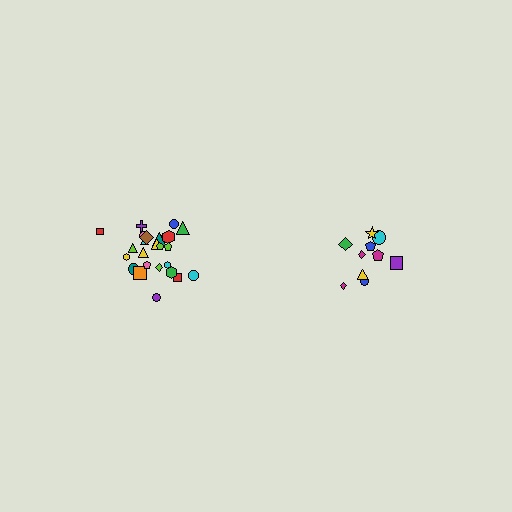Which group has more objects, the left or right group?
The left group.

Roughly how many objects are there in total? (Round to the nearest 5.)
Roughly 35 objects in total.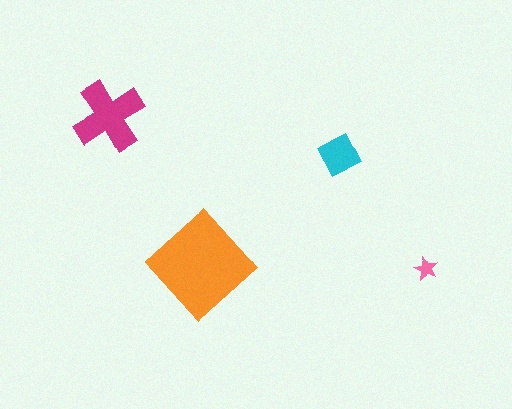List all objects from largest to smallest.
The orange diamond, the magenta cross, the cyan diamond, the pink star.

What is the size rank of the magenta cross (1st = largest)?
2nd.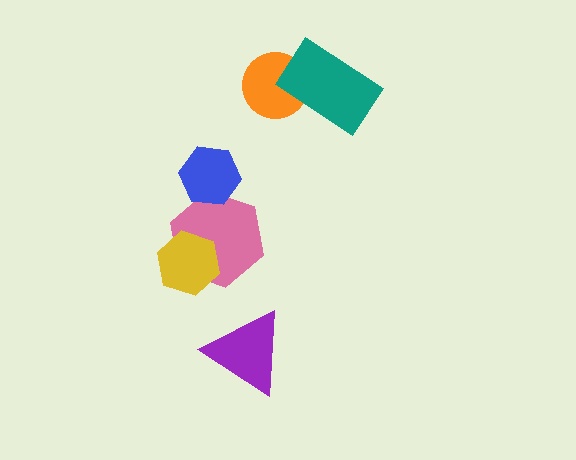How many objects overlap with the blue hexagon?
1 object overlaps with the blue hexagon.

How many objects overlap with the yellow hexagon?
1 object overlaps with the yellow hexagon.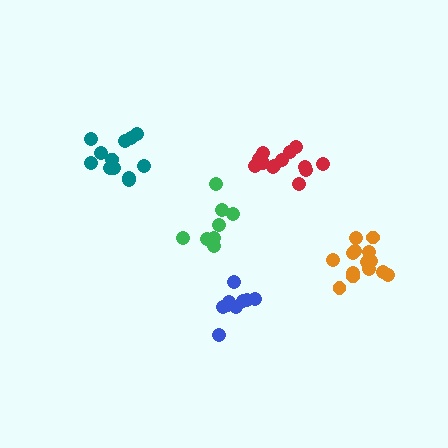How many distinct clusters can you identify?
There are 5 distinct clusters.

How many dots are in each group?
Group 1: 13 dots, Group 2: 8 dots, Group 3: 9 dots, Group 4: 14 dots, Group 5: 12 dots (56 total).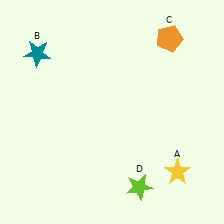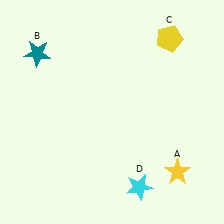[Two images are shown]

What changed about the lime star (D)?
In Image 1, D is lime. In Image 2, it changed to cyan.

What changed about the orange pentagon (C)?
In Image 1, C is orange. In Image 2, it changed to yellow.